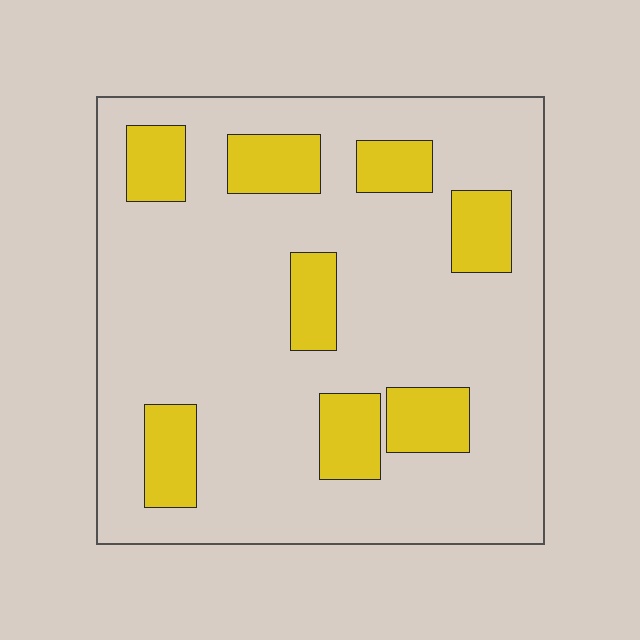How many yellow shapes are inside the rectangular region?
8.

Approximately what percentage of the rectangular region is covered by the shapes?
Approximately 20%.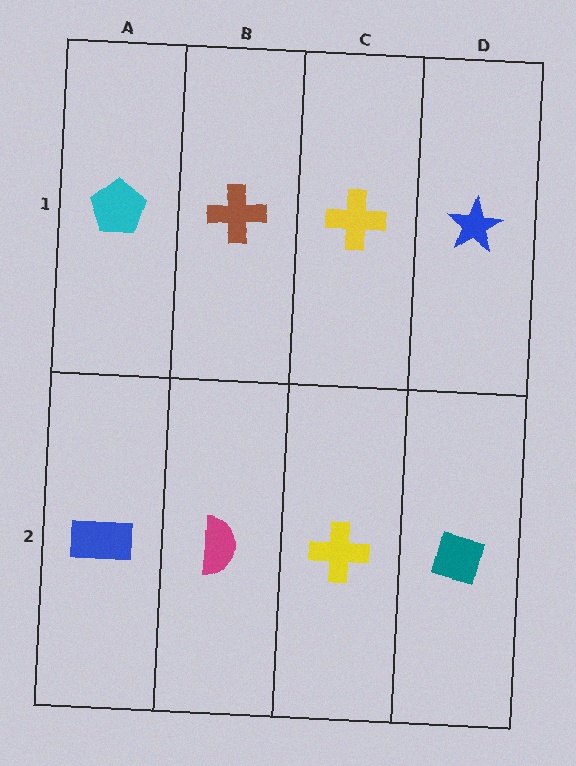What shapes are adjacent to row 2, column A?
A cyan pentagon (row 1, column A), a magenta semicircle (row 2, column B).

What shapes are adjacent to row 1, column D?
A teal square (row 2, column D), a yellow cross (row 1, column C).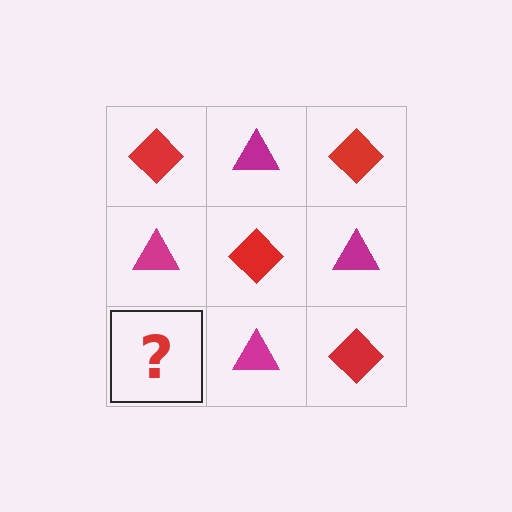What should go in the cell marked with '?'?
The missing cell should contain a red diamond.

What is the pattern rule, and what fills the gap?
The rule is that it alternates red diamond and magenta triangle in a checkerboard pattern. The gap should be filled with a red diamond.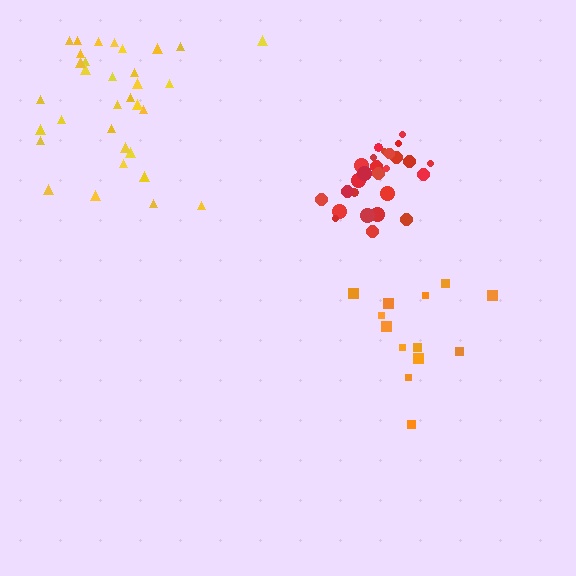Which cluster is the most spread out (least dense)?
Orange.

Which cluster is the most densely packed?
Red.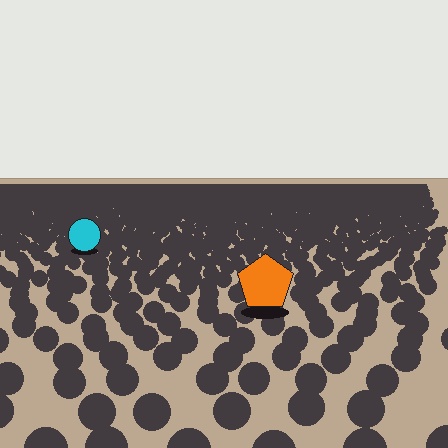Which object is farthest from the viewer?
The cyan circle is farthest from the viewer. It appears smaller and the ground texture around it is denser.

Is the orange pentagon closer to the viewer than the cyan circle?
Yes. The orange pentagon is closer — you can tell from the texture gradient: the ground texture is coarser near it.